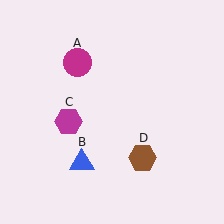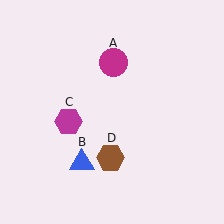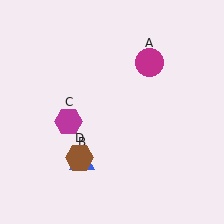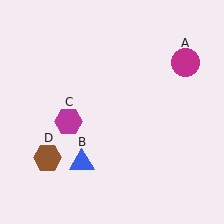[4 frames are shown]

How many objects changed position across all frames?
2 objects changed position: magenta circle (object A), brown hexagon (object D).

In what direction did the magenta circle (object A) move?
The magenta circle (object A) moved right.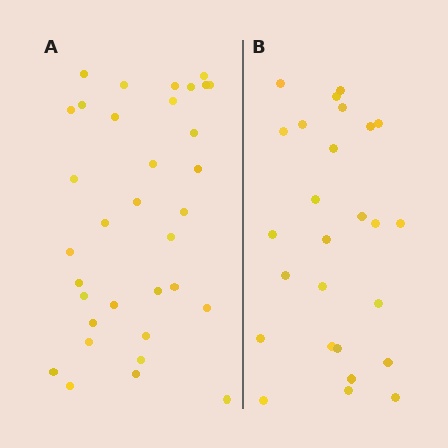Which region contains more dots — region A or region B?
Region A (the left region) has more dots.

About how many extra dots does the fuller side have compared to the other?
Region A has roughly 8 or so more dots than region B.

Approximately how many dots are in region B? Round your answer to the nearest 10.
About 30 dots. (The exact count is 26, which rounds to 30.)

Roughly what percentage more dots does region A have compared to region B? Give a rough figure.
About 30% more.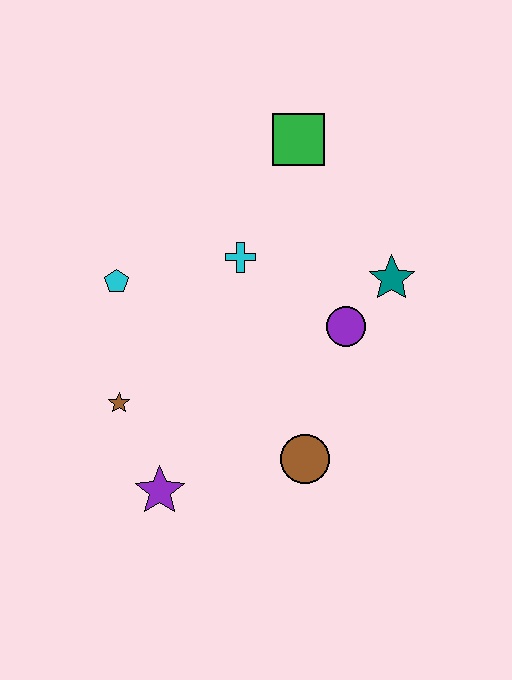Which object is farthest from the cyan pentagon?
The teal star is farthest from the cyan pentagon.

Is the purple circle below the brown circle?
No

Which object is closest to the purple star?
The brown star is closest to the purple star.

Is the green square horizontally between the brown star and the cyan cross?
No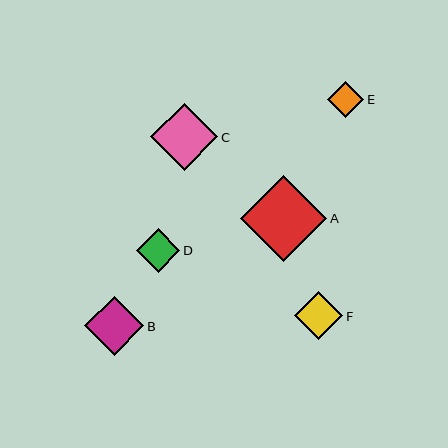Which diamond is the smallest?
Diamond E is the smallest with a size of approximately 37 pixels.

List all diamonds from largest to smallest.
From largest to smallest: A, C, B, F, D, E.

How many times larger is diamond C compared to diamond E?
Diamond C is approximately 1.8 times the size of diamond E.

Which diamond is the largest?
Diamond A is the largest with a size of approximately 86 pixels.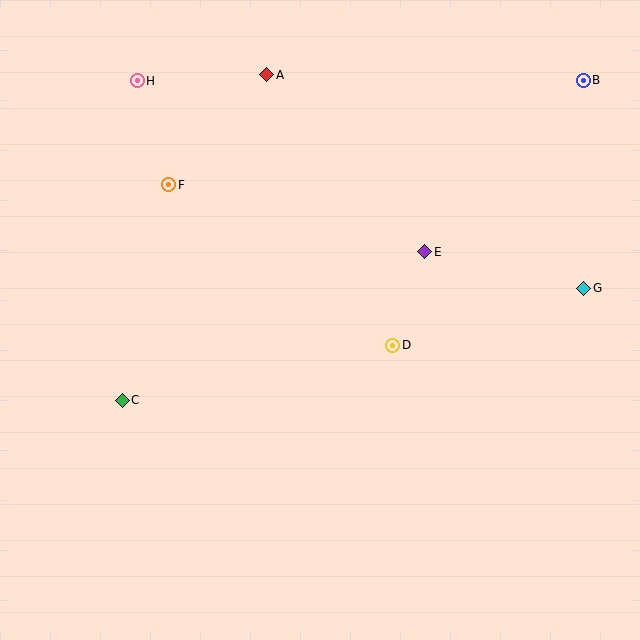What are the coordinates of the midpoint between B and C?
The midpoint between B and C is at (353, 240).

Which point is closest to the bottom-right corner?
Point G is closest to the bottom-right corner.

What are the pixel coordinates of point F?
Point F is at (169, 185).